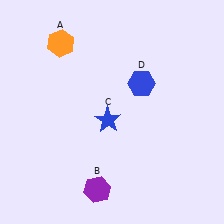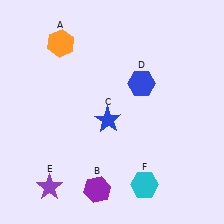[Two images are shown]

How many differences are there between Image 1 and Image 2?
There are 2 differences between the two images.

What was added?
A purple star (E), a cyan hexagon (F) were added in Image 2.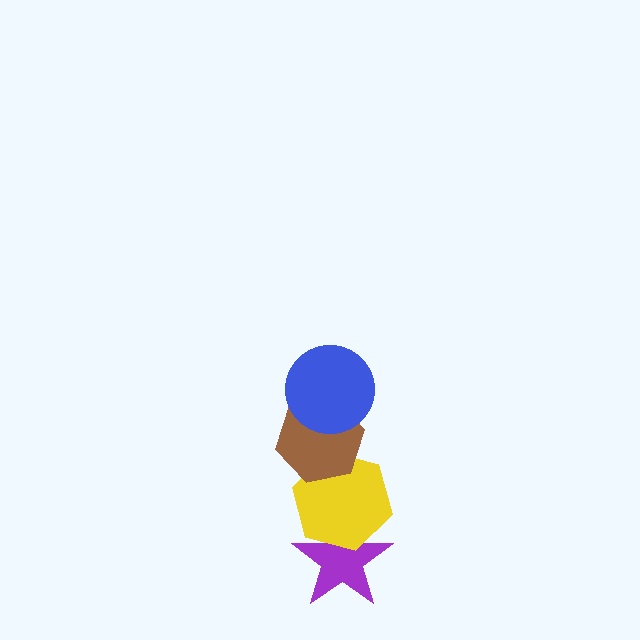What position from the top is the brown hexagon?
The brown hexagon is 2nd from the top.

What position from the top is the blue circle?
The blue circle is 1st from the top.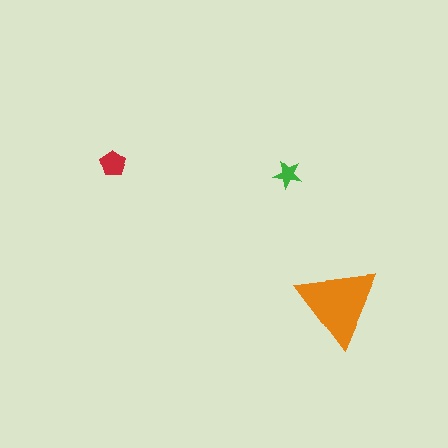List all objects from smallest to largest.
The green star, the red pentagon, the orange triangle.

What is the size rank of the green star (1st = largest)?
3rd.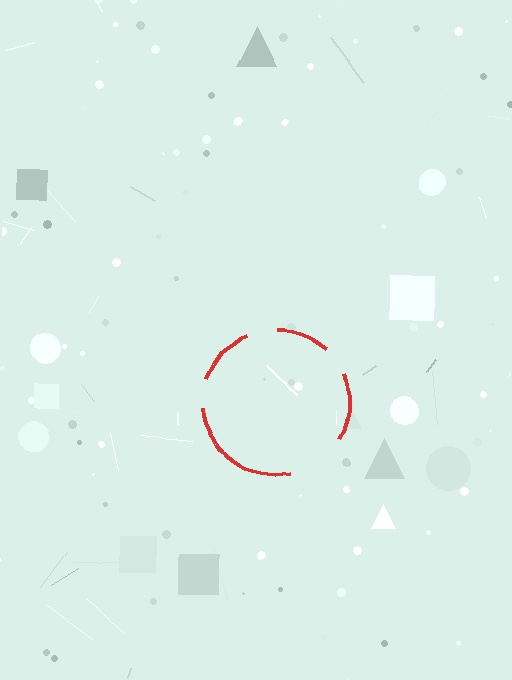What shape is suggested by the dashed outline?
The dashed outline suggests a circle.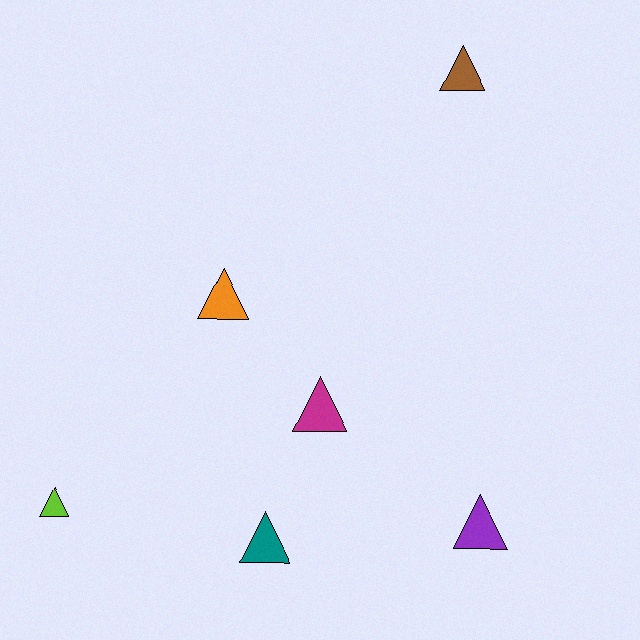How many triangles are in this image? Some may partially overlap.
There are 6 triangles.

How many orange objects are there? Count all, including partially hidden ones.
There is 1 orange object.